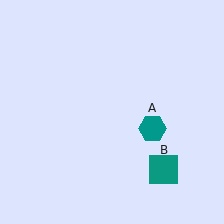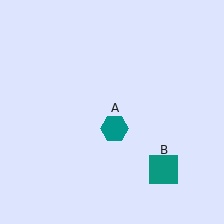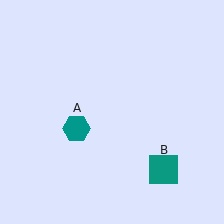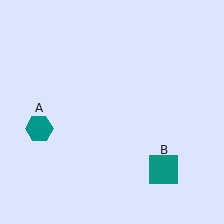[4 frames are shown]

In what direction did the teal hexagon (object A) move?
The teal hexagon (object A) moved left.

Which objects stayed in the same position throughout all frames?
Teal square (object B) remained stationary.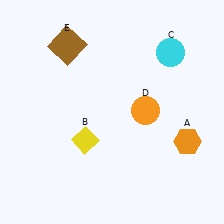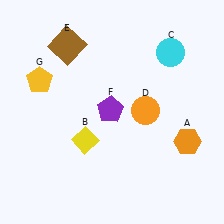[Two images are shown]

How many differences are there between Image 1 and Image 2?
There are 2 differences between the two images.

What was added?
A purple pentagon (F), a yellow pentagon (G) were added in Image 2.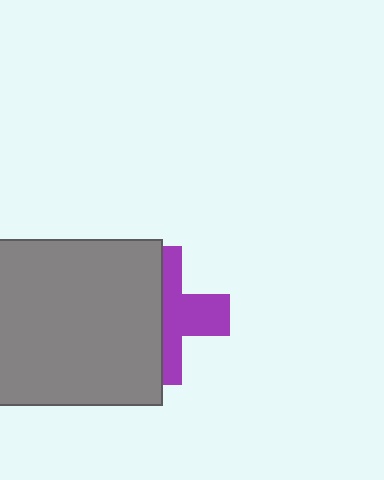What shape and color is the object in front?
The object in front is a gray square.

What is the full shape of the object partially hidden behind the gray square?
The partially hidden object is a purple cross.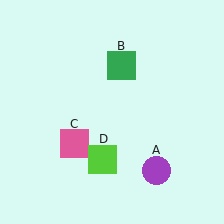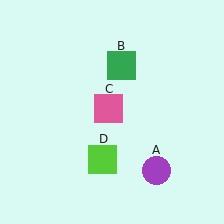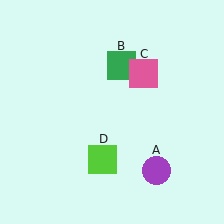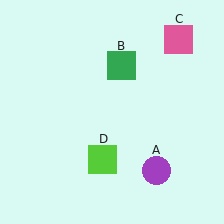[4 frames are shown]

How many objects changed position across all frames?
1 object changed position: pink square (object C).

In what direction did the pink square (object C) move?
The pink square (object C) moved up and to the right.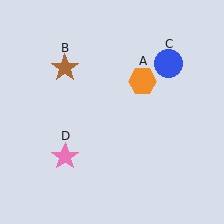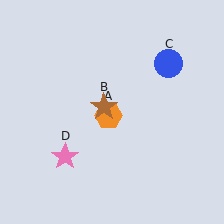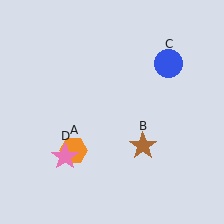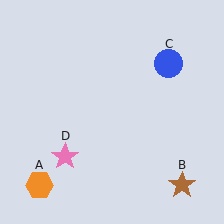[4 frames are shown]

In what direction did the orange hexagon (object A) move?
The orange hexagon (object A) moved down and to the left.